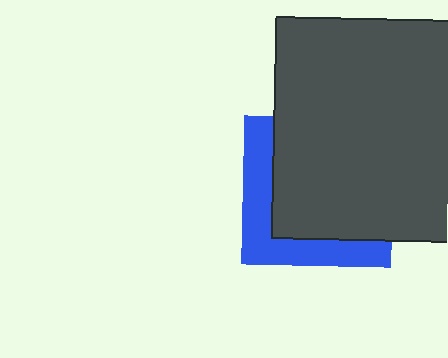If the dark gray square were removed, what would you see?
You would see the complete blue square.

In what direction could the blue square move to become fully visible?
The blue square could move toward the lower-left. That would shift it out from behind the dark gray square entirely.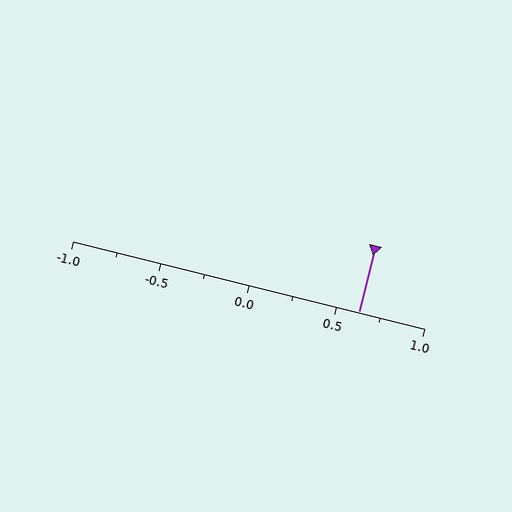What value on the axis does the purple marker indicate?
The marker indicates approximately 0.62.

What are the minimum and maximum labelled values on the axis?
The axis runs from -1.0 to 1.0.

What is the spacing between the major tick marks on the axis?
The major ticks are spaced 0.5 apart.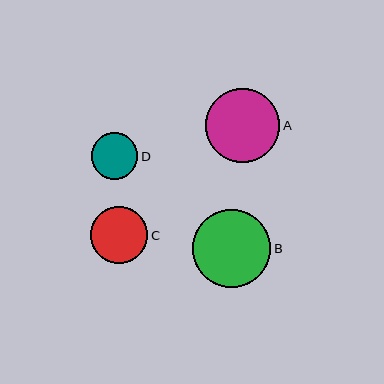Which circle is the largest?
Circle B is the largest with a size of approximately 78 pixels.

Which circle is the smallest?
Circle D is the smallest with a size of approximately 47 pixels.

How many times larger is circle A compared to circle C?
Circle A is approximately 1.3 times the size of circle C.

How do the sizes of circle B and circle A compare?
Circle B and circle A are approximately the same size.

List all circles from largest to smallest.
From largest to smallest: B, A, C, D.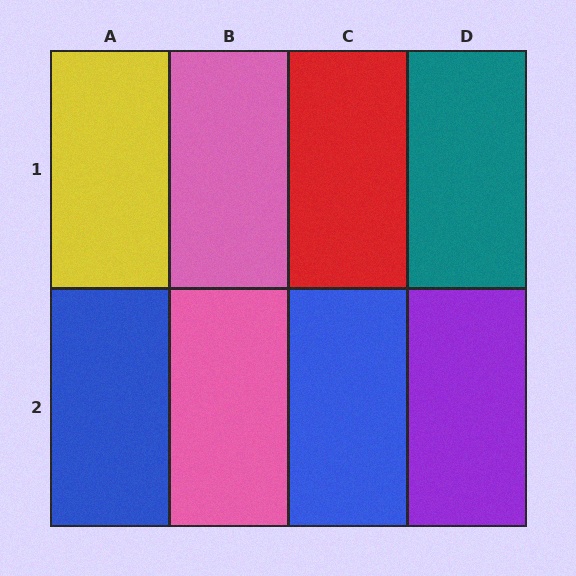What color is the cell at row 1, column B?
Pink.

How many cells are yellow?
1 cell is yellow.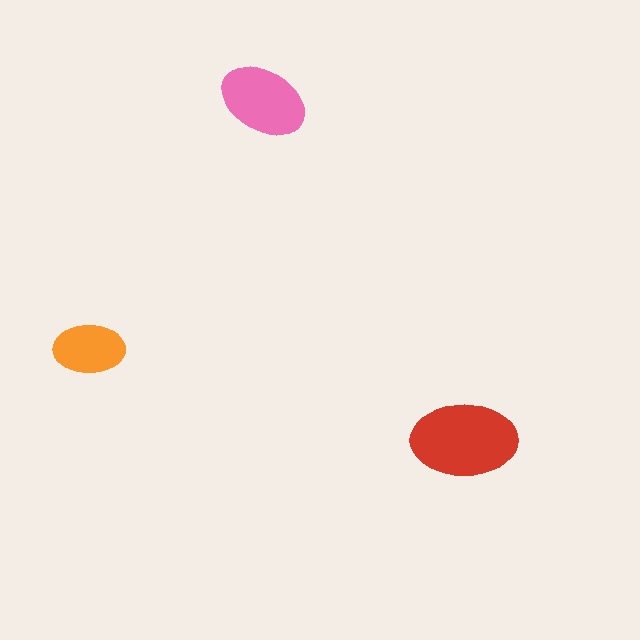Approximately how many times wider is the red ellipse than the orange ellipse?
About 1.5 times wider.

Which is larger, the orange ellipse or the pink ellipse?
The pink one.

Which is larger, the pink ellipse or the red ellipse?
The red one.